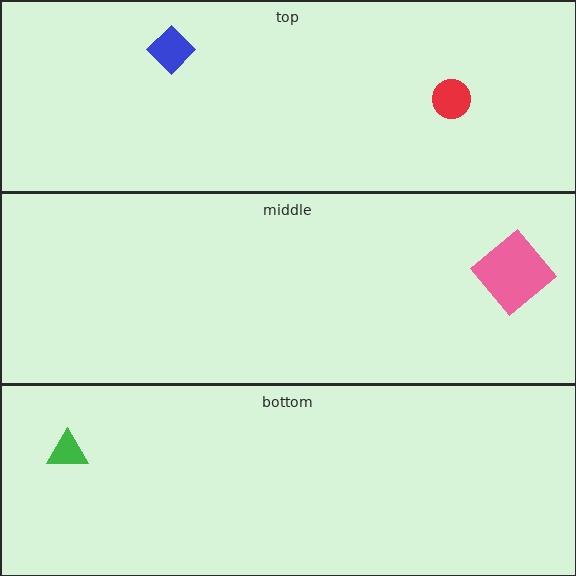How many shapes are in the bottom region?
1.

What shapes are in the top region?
The blue diamond, the red circle.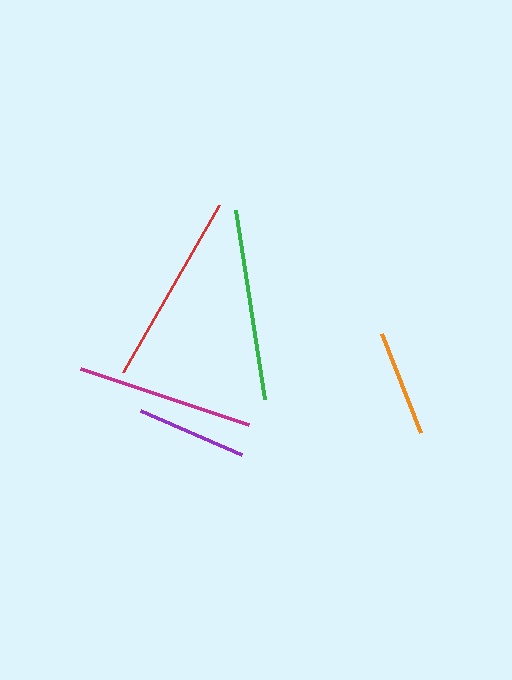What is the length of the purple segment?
The purple segment is approximately 111 pixels long.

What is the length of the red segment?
The red segment is approximately 193 pixels long.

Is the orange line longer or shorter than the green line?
The green line is longer than the orange line.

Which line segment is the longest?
The red line is the longest at approximately 193 pixels.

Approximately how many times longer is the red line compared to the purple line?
The red line is approximately 1.7 times the length of the purple line.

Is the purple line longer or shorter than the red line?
The red line is longer than the purple line.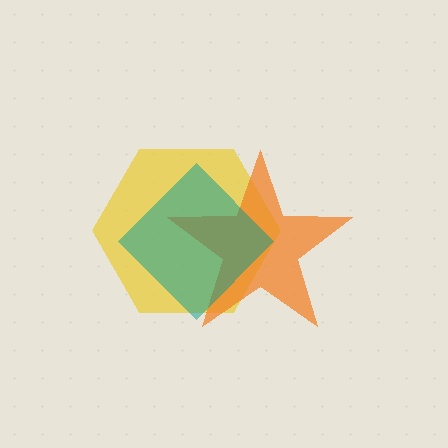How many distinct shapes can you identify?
There are 3 distinct shapes: a yellow hexagon, an orange star, a teal diamond.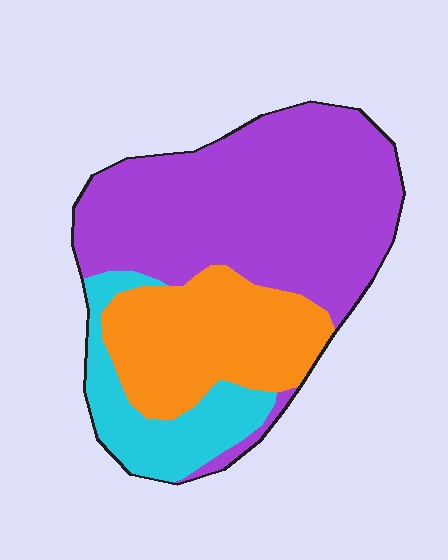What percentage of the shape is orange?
Orange covers 27% of the shape.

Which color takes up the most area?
Purple, at roughly 55%.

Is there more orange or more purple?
Purple.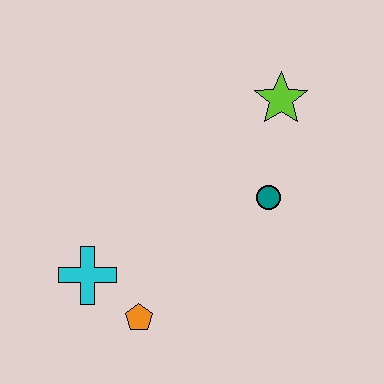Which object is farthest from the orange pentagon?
The lime star is farthest from the orange pentagon.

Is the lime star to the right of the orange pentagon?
Yes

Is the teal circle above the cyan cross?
Yes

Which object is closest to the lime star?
The teal circle is closest to the lime star.